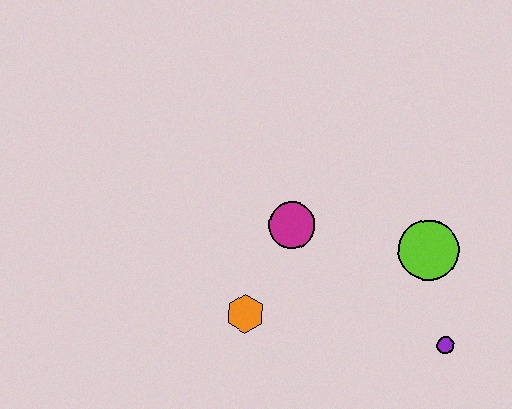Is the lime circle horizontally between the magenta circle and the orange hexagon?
No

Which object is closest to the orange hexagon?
The magenta circle is closest to the orange hexagon.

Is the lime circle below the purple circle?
No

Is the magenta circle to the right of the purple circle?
No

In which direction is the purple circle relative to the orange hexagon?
The purple circle is to the right of the orange hexagon.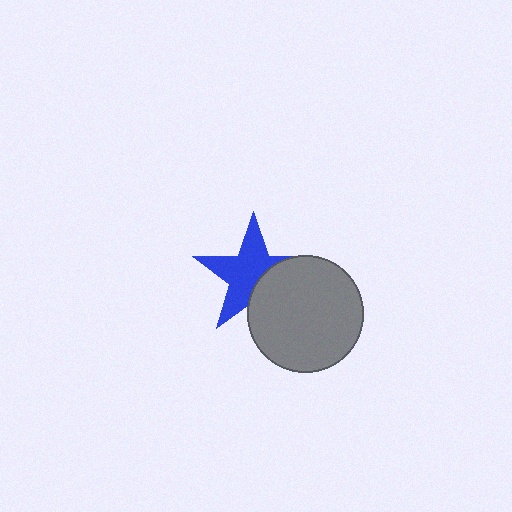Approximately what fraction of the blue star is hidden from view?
Roughly 36% of the blue star is hidden behind the gray circle.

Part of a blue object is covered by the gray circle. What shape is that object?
It is a star.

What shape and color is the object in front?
The object in front is a gray circle.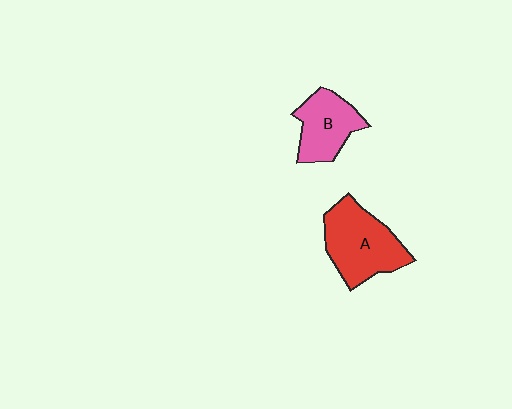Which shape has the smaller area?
Shape B (pink).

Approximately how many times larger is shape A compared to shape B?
Approximately 1.4 times.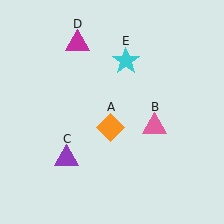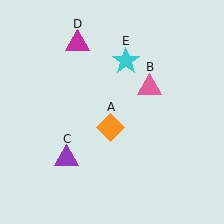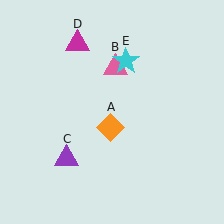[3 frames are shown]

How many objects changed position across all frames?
1 object changed position: pink triangle (object B).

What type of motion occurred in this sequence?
The pink triangle (object B) rotated counterclockwise around the center of the scene.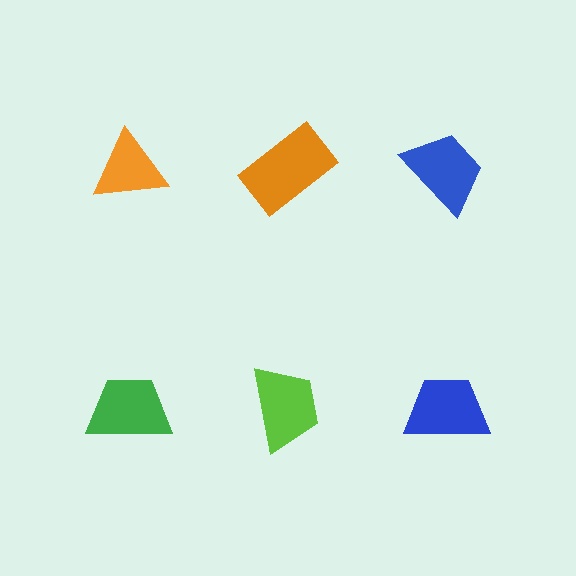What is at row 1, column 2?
An orange rectangle.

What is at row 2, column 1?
A green trapezoid.